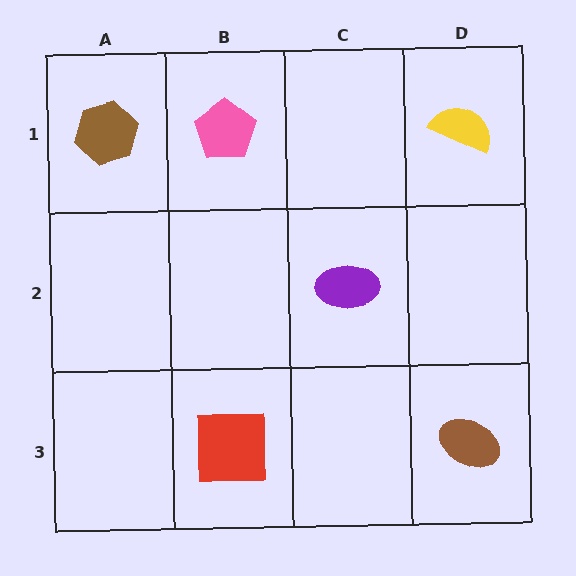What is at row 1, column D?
A yellow semicircle.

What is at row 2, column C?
A purple ellipse.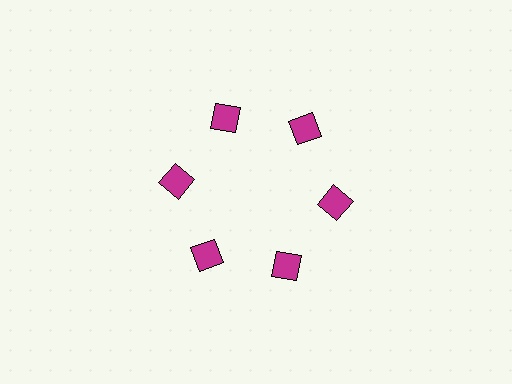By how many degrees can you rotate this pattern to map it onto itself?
The pattern maps onto itself every 60 degrees of rotation.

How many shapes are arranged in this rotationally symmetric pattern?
There are 6 shapes, arranged in 6 groups of 1.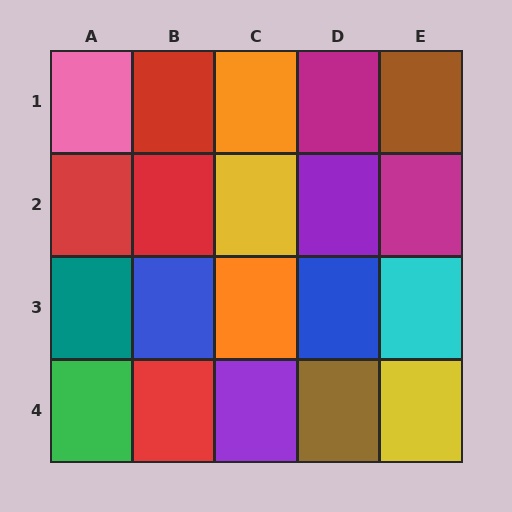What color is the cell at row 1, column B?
Red.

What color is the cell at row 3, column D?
Blue.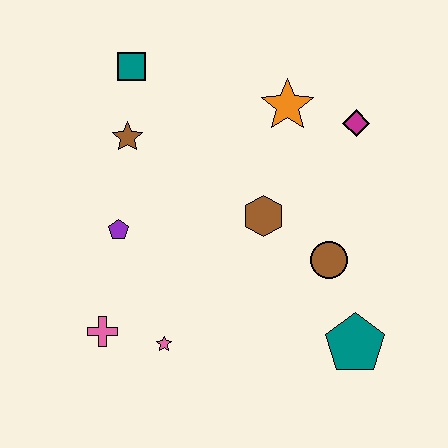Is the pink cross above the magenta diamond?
No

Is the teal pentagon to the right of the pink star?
Yes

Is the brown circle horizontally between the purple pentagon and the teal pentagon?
Yes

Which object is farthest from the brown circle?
The teal square is farthest from the brown circle.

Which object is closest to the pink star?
The pink cross is closest to the pink star.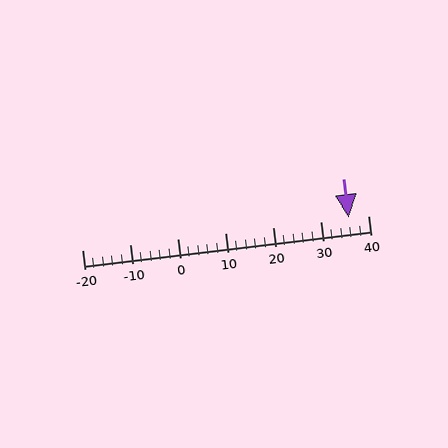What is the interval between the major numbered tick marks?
The major tick marks are spaced 10 units apart.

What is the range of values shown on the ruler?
The ruler shows values from -20 to 40.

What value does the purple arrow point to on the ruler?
The purple arrow points to approximately 36.